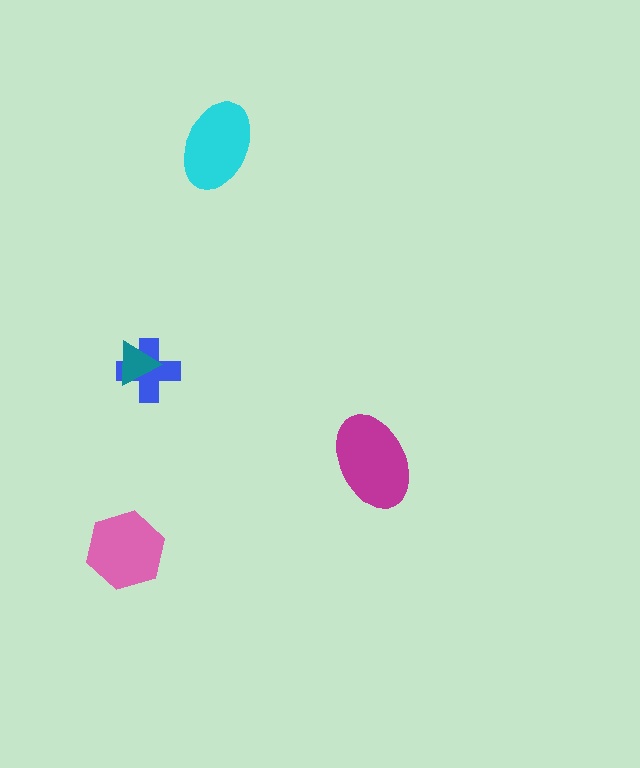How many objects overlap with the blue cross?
1 object overlaps with the blue cross.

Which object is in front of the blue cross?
The teal triangle is in front of the blue cross.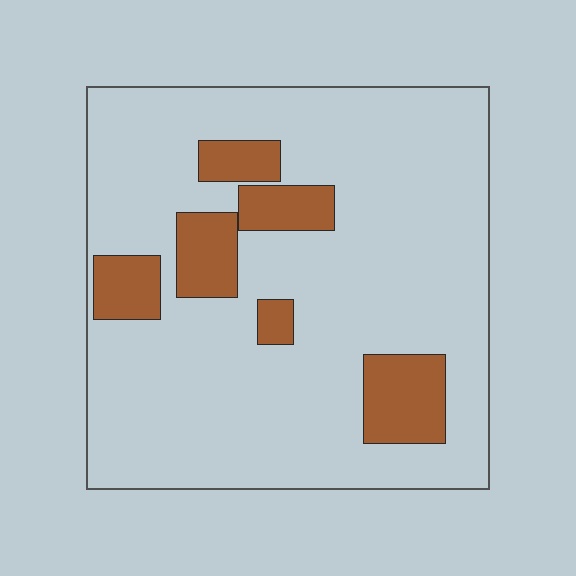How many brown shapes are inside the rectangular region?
6.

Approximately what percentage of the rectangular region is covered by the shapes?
Approximately 15%.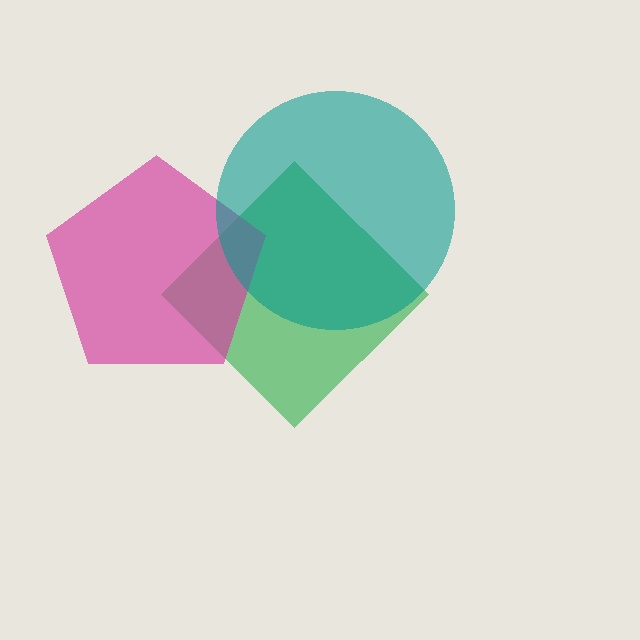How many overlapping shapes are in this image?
There are 3 overlapping shapes in the image.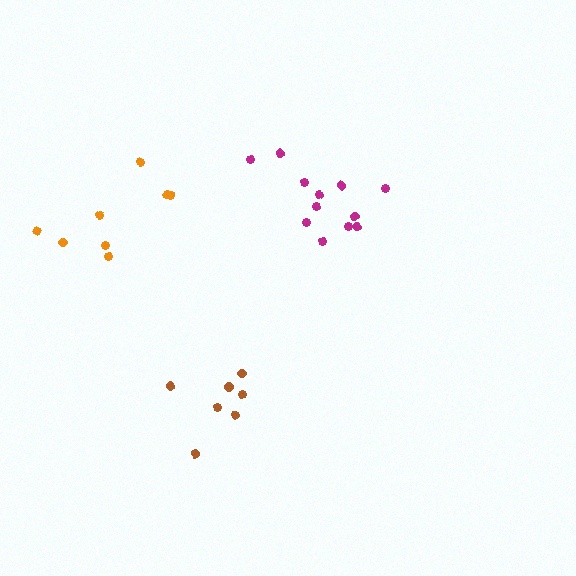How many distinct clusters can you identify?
There are 3 distinct clusters.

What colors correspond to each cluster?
The clusters are colored: magenta, brown, orange.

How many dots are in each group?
Group 1: 12 dots, Group 2: 7 dots, Group 3: 8 dots (27 total).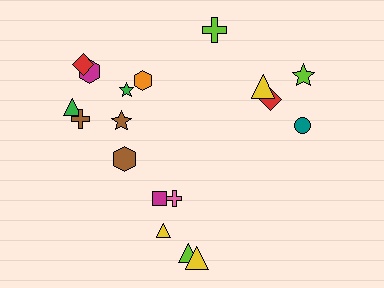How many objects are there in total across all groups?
There are 18 objects.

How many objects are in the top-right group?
There are 5 objects.